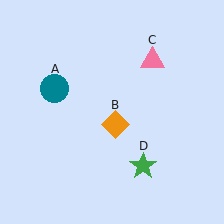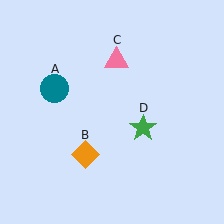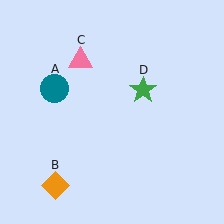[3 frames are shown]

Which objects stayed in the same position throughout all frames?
Teal circle (object A) remained stationary.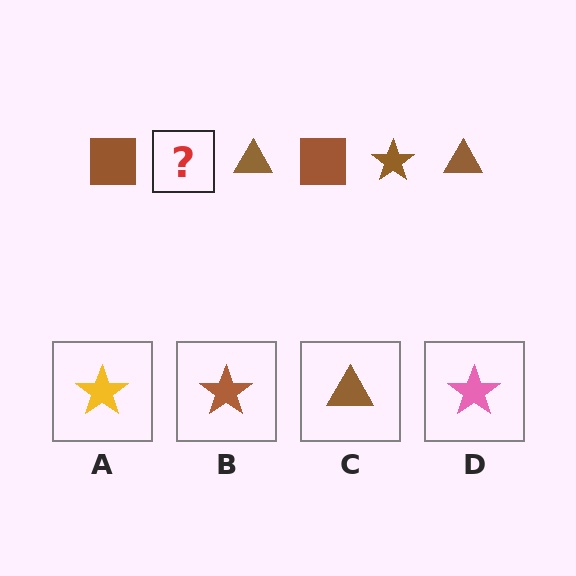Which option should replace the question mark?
Option B.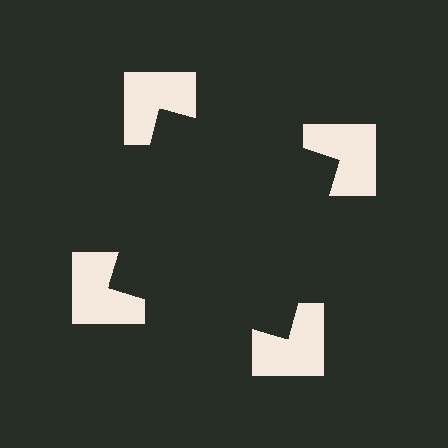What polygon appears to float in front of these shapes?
An illusory square — its edges are inferred from the aligned wedge cuts in the notched squares, not physically drawn.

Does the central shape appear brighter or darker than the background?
It typically appears slightly darker than the background, even though no actual brightness change is drawn.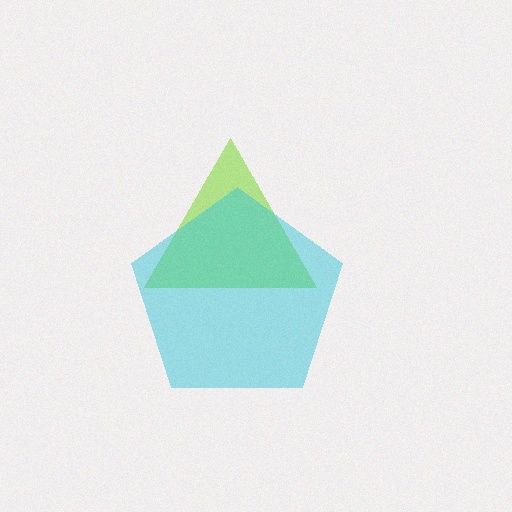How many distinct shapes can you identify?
There are 2 distinct shapes: a lime triangle, a cyan pentagon.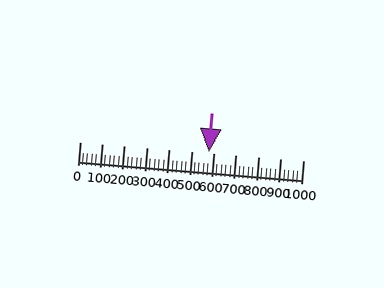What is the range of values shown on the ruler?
The ruler shows values from 0 to 1000.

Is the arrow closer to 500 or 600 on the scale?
The arrow is closer to 600.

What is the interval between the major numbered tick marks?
The major tick marks are spaced 100 units apart.